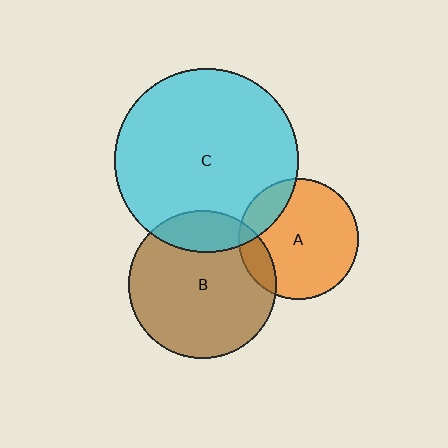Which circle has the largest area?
Circle C (cyan).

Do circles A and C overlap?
Yes.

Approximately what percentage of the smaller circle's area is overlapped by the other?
Approximately 15%.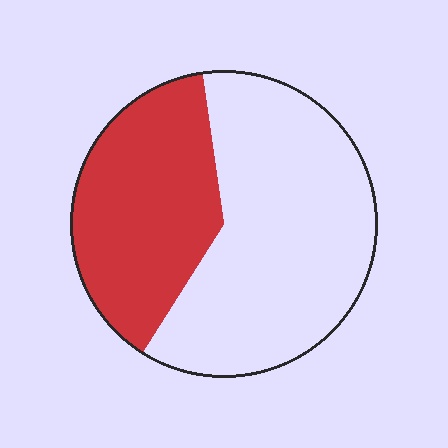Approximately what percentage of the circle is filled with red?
Approximately 40%.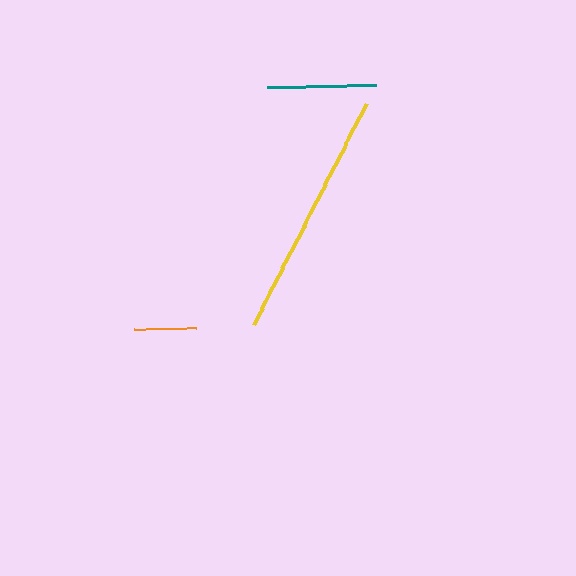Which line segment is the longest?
The yellow line is the longest at approximately 247 pixels.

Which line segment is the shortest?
The orange line is the shortest at approximately 62 pixels.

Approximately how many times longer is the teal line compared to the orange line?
The teal line is approximately 1.8 times the length of the orange line.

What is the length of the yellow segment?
The yellow segment is approximately 247 pixels long.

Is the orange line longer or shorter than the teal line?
The teal line is longer than the orange line.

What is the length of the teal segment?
The teal segment is approximately 109 pixels long.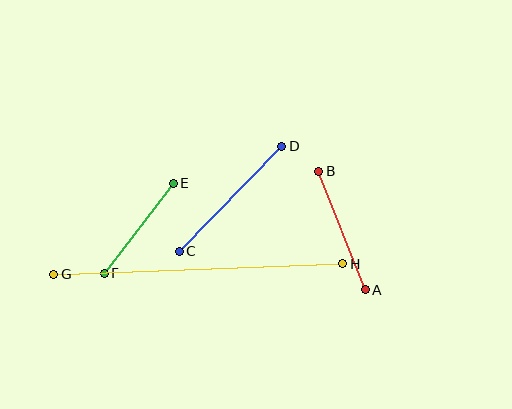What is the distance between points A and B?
The distance is approximately 128 pixels.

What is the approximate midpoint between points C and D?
The midpoint is at approximately (231, 199) pixels.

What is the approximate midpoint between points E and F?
The midpoint is at approximately (139, 228) pixels.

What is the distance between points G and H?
The distance is approximately 289 pixels.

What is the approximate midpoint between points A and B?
The midpoint is at approximately (342, 230) pixels.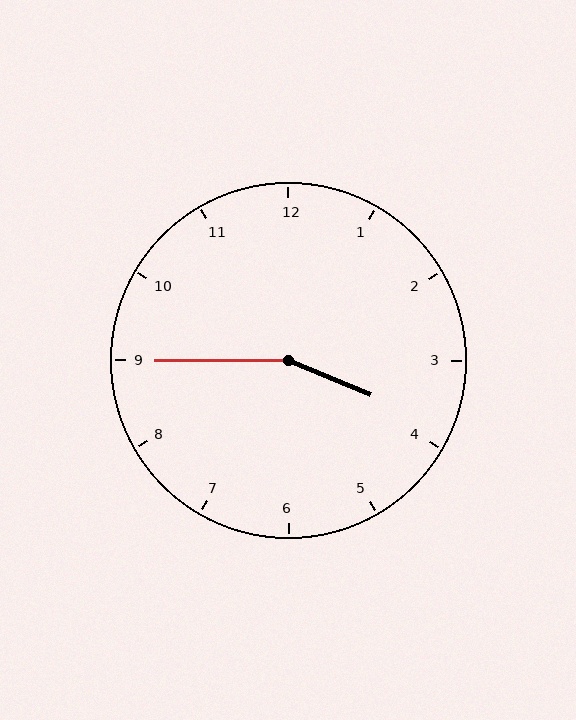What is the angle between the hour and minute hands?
Approximately 158 degrees.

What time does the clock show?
3:45.